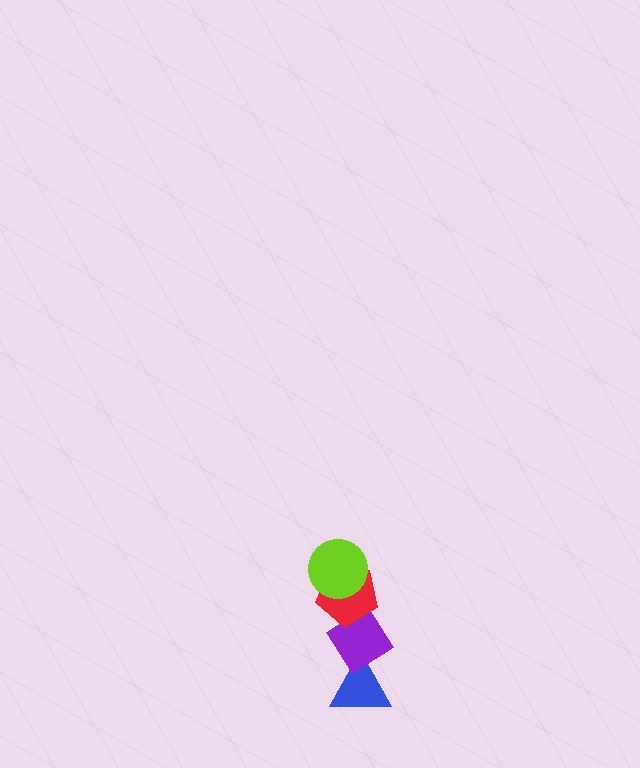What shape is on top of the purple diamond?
The red pentagon is on top of the purple diamond.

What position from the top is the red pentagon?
The red pentagon is 2nd from the top.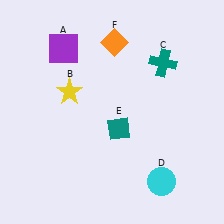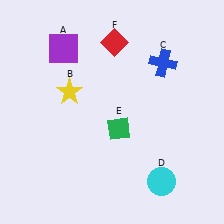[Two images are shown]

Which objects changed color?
C changed from teal to blue. E changed from teal to green. F changed from orange to red.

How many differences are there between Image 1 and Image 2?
There are 3 differences between the two images.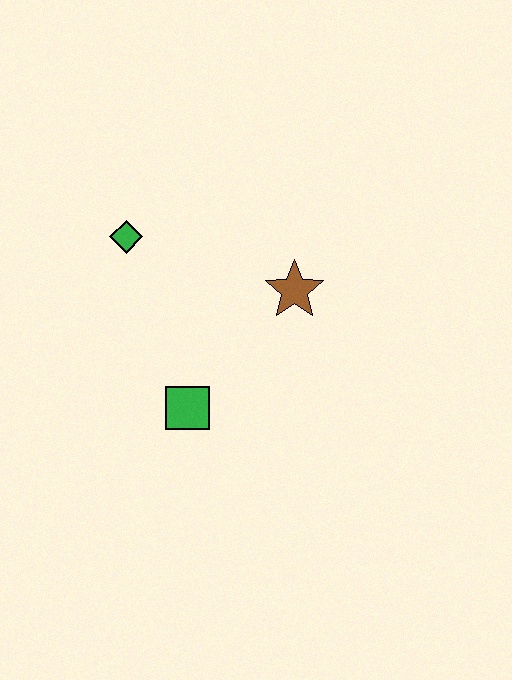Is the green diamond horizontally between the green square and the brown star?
No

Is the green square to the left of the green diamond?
No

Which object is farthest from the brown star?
The green diamond is farthest from the brown star.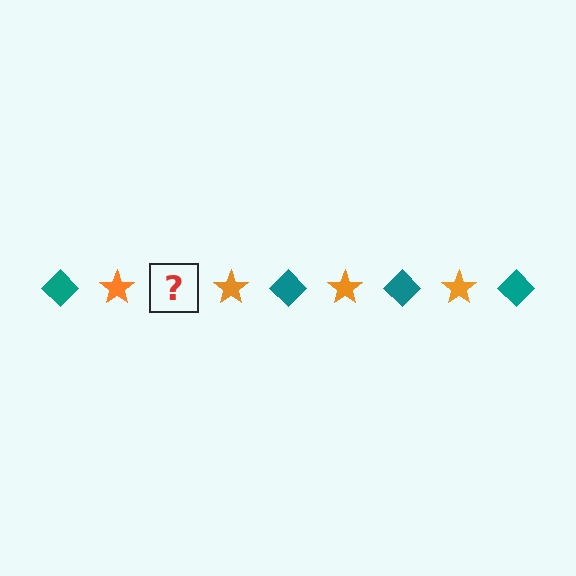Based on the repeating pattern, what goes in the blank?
The blank should be a teal diamond.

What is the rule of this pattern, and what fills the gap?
The rule is that the pattern alternates between teal diamond and orange star. The gap should be filled with a teal diamond.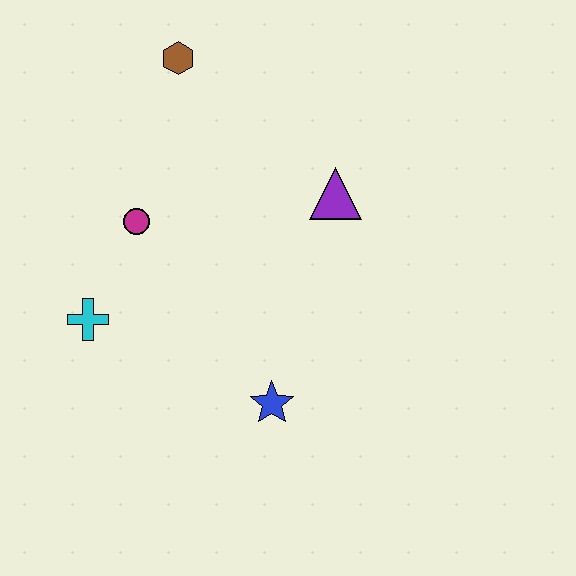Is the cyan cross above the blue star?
Yes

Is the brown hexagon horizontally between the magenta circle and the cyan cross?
No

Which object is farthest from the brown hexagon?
The blue star is farthest from the brown hexagon.